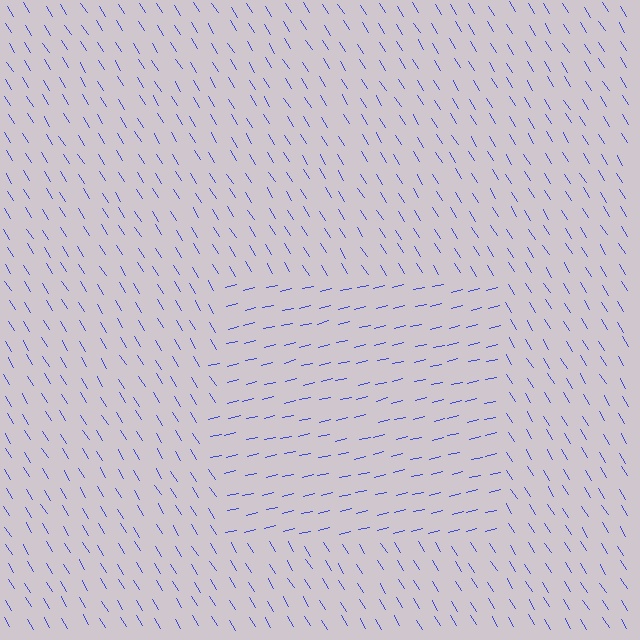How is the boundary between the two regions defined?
The boundary is defined purely by a change in line orientation (approximately 72 degrees difference). All lines are the same color and thickness.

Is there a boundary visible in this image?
Yes, there is a texture boundary formed by a change in line orientation.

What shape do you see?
I see a rectangle.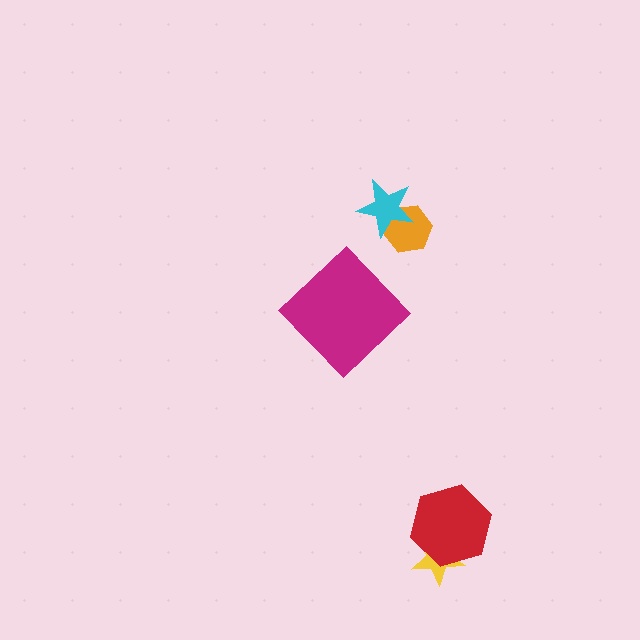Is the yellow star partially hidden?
Yes, it is partially covered by another shape.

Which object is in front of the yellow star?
The red hexagon is in front of the yellow star.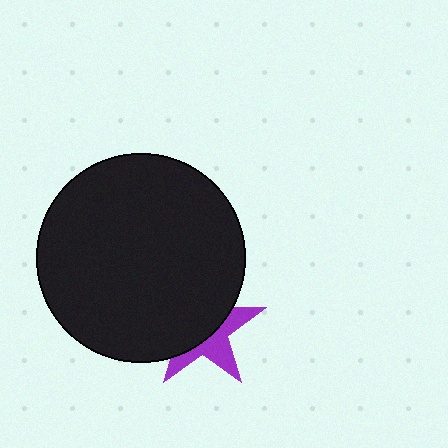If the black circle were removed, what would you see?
You would see the complete purple star.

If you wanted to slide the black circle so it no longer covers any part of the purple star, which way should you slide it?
Slide it toward the upper-left — that is the most direct way to separate the two shapes.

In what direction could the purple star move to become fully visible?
The purple star could move toward the lower-right. That would shift it out from behind the black circle entirely.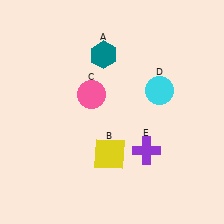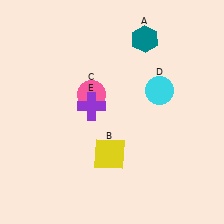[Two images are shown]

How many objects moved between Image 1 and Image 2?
2 objects moved between the two images.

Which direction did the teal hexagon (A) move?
The teal hexagon (A) moved right.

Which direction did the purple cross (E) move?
The purple cross (E) moved left.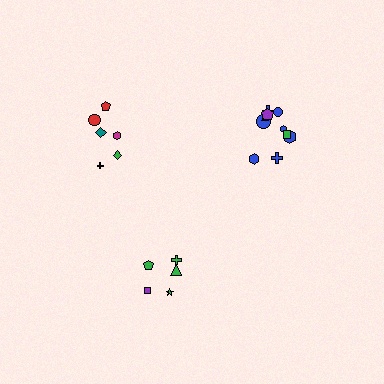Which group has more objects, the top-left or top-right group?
The top-right group.